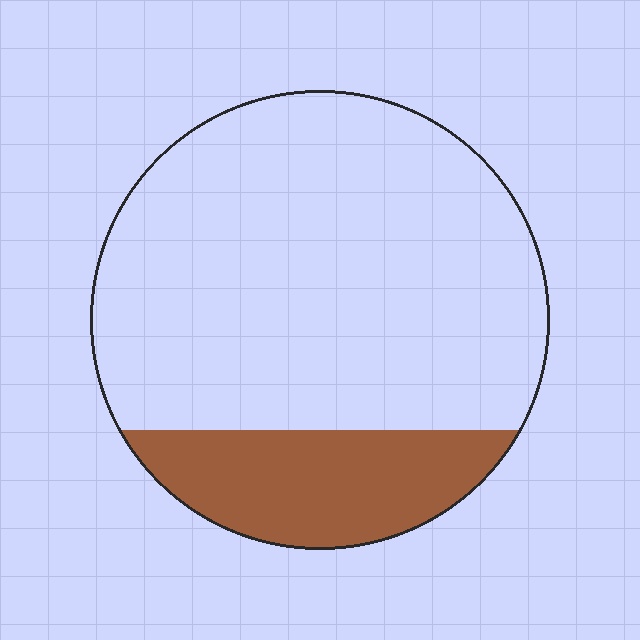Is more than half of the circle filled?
No.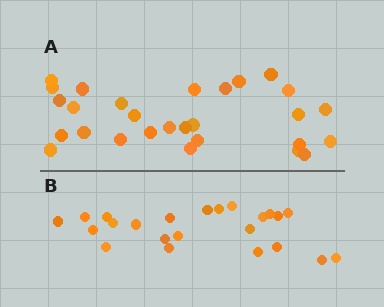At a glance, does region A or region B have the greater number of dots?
Region A (the top region) has more dots.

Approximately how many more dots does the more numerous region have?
Region A has about 5 more dots than region B.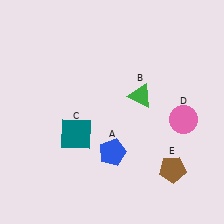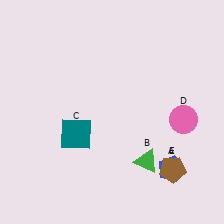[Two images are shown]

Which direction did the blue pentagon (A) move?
The blue pentagon (A) moved right.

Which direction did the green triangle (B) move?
The green triangle (B) moved down.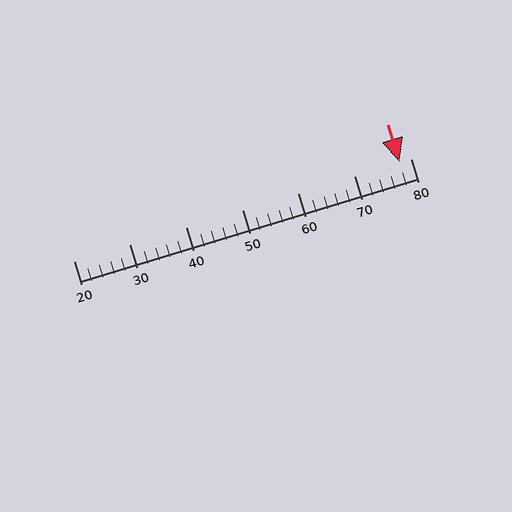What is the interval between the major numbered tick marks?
The major tick marks are spaced 10 units apart.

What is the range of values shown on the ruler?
The ruler shows values from 20 to 80.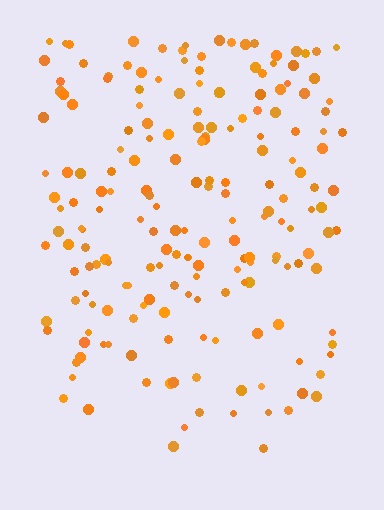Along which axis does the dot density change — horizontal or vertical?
Vertical.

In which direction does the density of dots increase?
From bottom to top, with the top side densest.